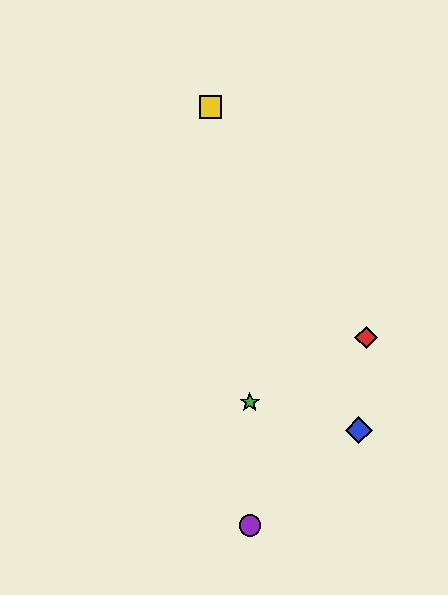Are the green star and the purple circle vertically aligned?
Yes, both are at x≈250.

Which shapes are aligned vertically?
The green star, the purple circle are aligned vertically.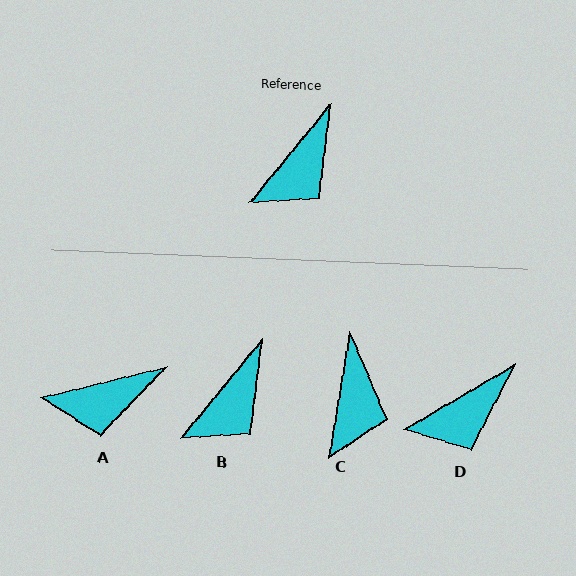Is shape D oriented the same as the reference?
No, it is off by about 20 degrees.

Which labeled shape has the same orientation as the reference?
B.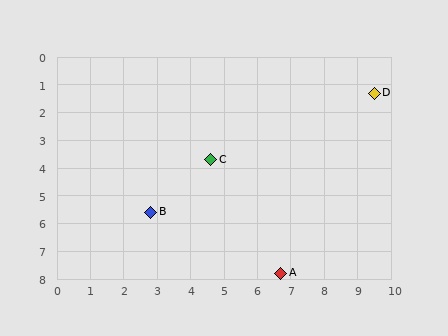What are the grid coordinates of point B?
Point B is at approximately (2.8, 5.6).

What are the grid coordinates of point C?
Point C is at approximately (4.6, 3.7).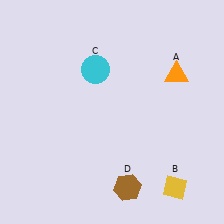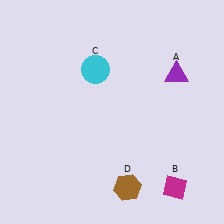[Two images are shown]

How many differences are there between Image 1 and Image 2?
There are 2 differences between the two images.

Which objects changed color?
A changed from orange to purple. B changed from yellow to magenta.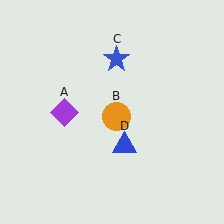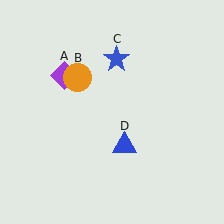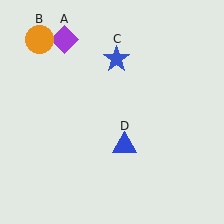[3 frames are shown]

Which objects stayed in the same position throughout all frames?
Blue star (object C) and blue triangle (object D) remained stationary.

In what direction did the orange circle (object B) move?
The orange circle (object B) moved up and to the left.